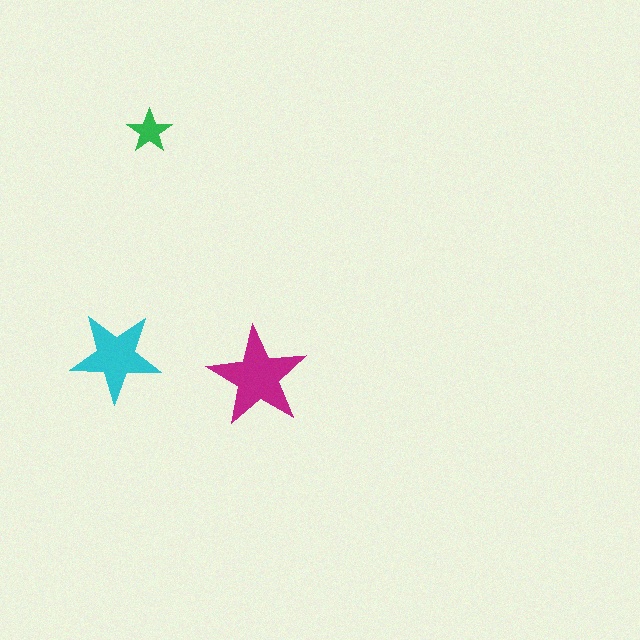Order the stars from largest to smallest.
the magenta one, the cyan one, the green one.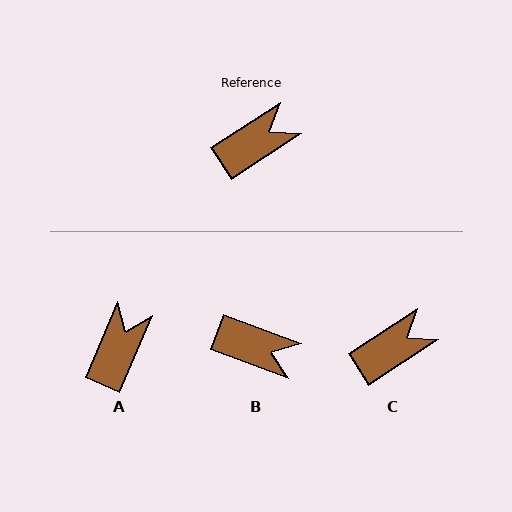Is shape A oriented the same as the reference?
No, it is off by about 34 degrees.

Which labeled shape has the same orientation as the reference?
C.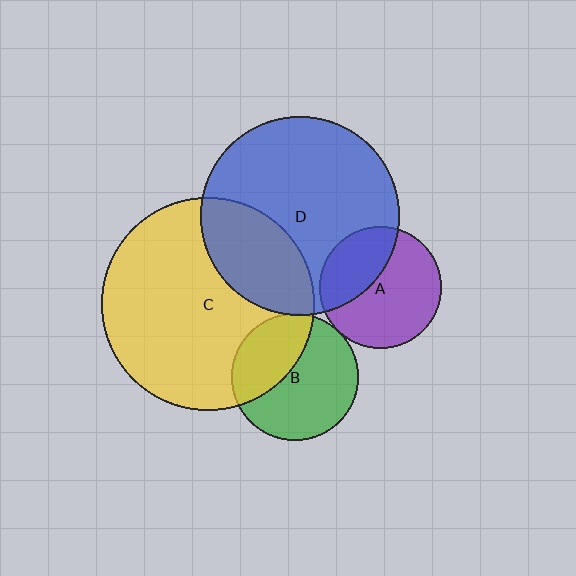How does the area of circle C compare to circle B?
Approximately 2.8 times.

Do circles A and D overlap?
Yes.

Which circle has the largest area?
Circle C (yellow).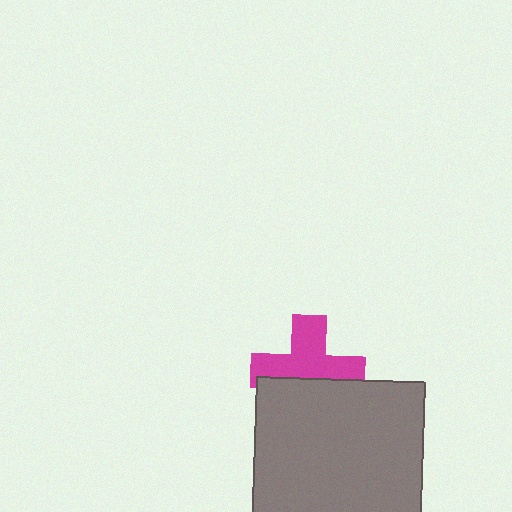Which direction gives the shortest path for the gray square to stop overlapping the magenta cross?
Moving down gives the shortest separation.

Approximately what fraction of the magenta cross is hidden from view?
Roughly 40% of the magenta cross is hidden behind the gray square.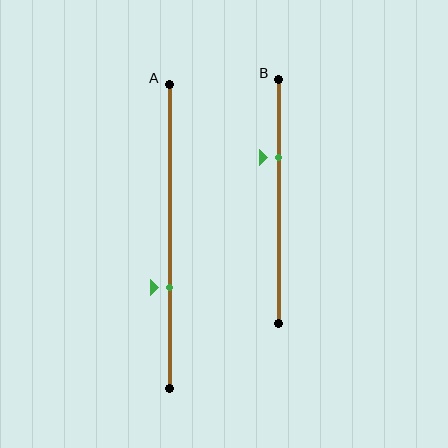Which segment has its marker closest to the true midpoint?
Segment A has its marker closest to the true midpoint.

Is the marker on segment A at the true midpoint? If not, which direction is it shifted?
No, the marker on segment A is shifted downward by about 17% of the segment length.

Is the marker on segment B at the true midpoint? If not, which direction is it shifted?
No, the marker on segment B is shifted upward by about 18% of the segment length.